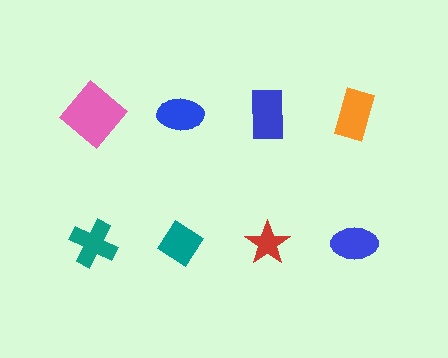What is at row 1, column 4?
An orange rectangle.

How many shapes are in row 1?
4 shapes.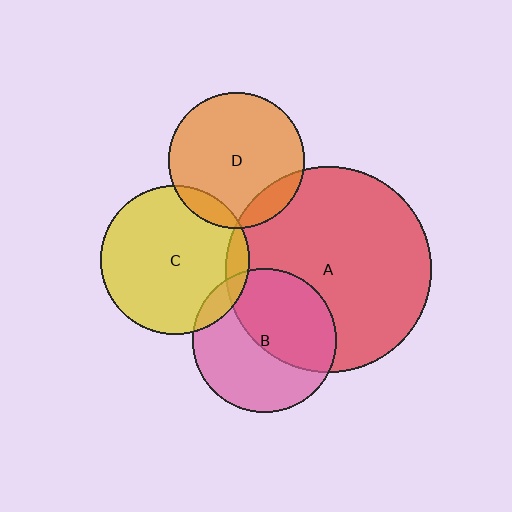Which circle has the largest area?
Circle A (red).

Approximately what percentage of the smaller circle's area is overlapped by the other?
Approximately 10%.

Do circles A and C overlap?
Yes.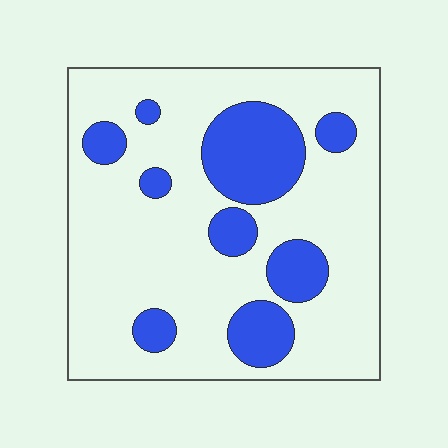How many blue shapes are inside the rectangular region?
9.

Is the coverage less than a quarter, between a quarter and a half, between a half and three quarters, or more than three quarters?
Less than a quarter.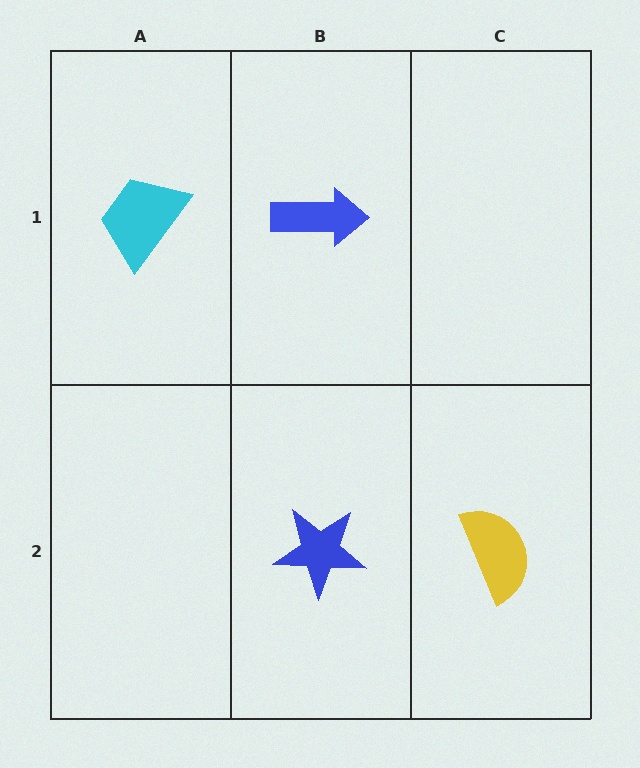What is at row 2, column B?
A blue star.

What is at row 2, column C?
A yellow semicircle.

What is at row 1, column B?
A blue arrow.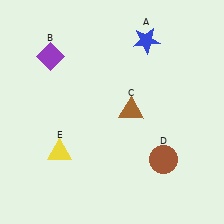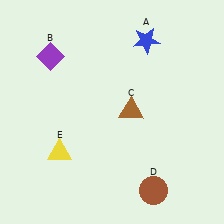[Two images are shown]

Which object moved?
The brown circle (D) moved down.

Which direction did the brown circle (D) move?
The brown circle (D) moved down.